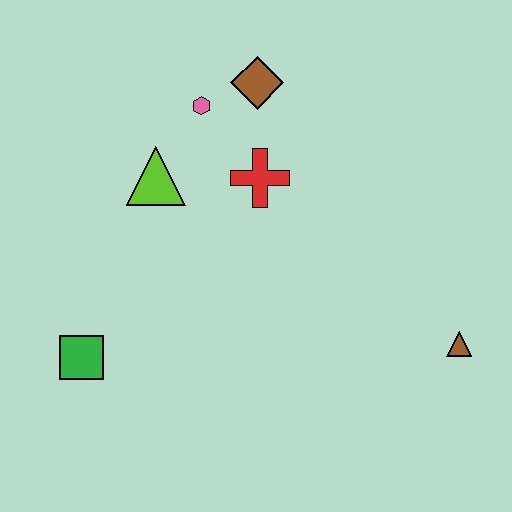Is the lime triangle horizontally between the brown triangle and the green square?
Yes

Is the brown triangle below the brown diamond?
Yes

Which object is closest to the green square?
The lime triangle is closest to the green square.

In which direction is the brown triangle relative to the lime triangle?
The brown triangle is to the right of the lime triangle.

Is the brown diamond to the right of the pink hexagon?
Yes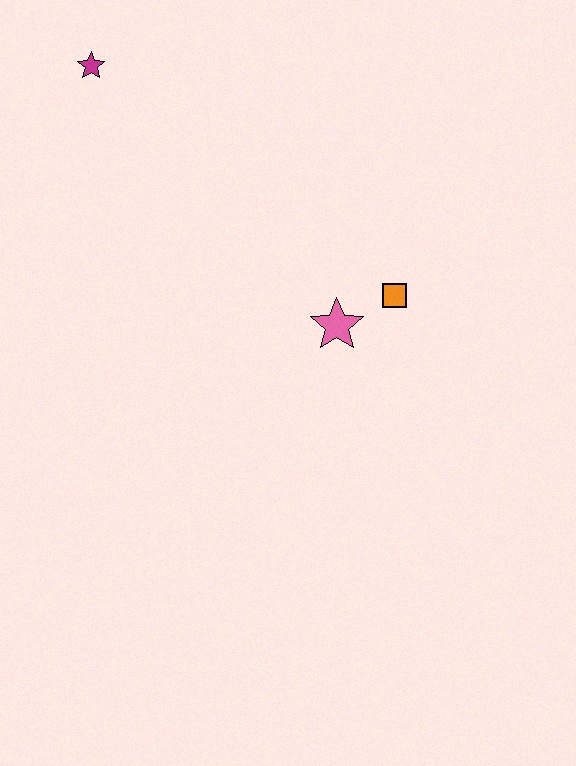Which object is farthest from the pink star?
The magenta star is farthest from the pink star.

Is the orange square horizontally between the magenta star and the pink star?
No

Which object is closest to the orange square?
The pink star is closest to the orange square.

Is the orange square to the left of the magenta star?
No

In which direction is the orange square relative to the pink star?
The orange square is to the right of the pink star.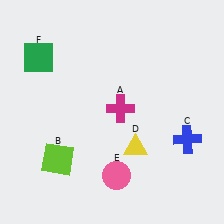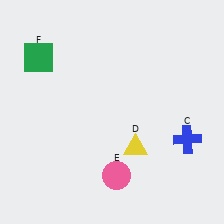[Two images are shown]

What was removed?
The lime square (B), the magenta cross (A) were removed in Image 2.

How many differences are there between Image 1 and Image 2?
There are 2 differences between the two images.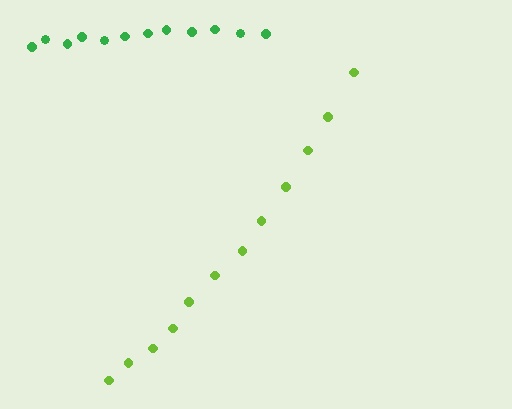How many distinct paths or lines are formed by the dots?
There are 2 distinct paths.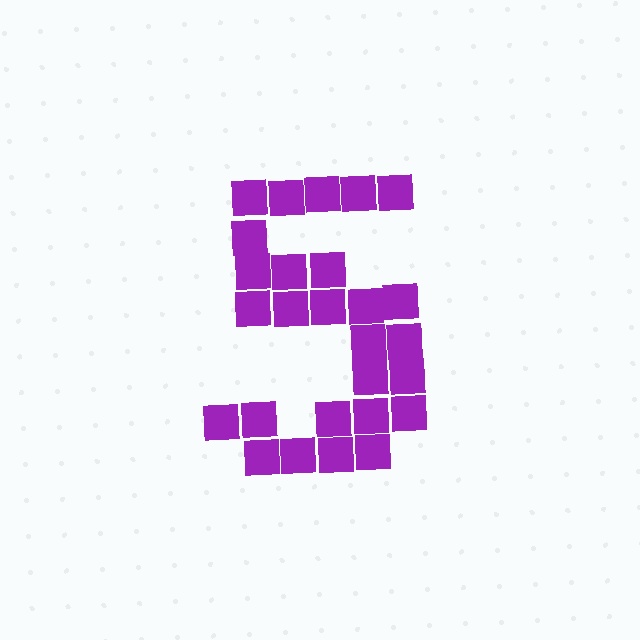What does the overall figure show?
The overall figure shows the digit 5.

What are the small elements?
The small elements are squares.